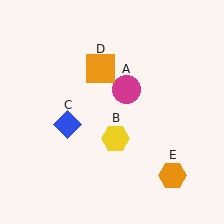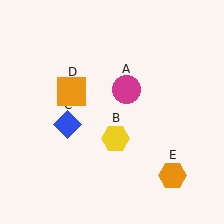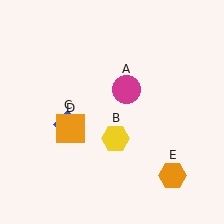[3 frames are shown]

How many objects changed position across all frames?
1 object changed position: orange square (object D).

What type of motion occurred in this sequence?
The orange square (object D) rotated counterclockwise around the center of the scene.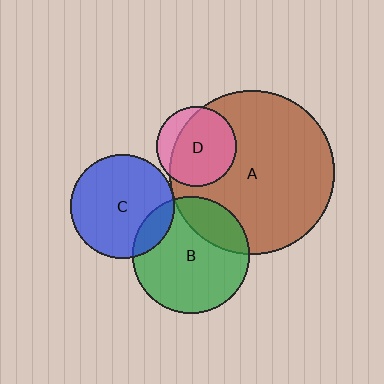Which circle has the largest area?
Circle A (brown).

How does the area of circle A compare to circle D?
Approximately 4.2 times.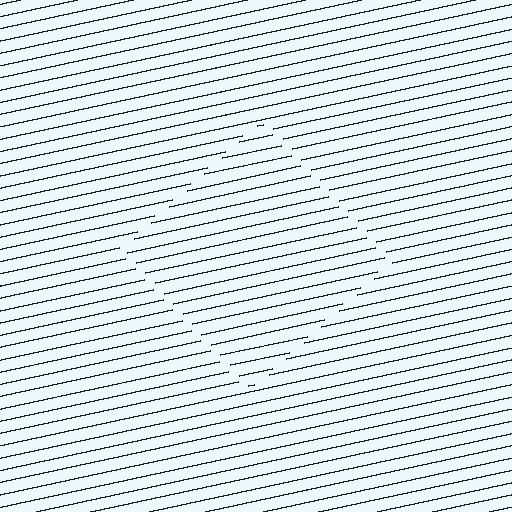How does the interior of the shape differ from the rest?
The interior of the shape contains the same grating, shifted by half a period — the contour is defined by the phase discontinuity where line-ends from the inner and outer gratings abut.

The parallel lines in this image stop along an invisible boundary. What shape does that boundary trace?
An illusory square. The interior of the shape contains the same grating, shifted by half a period — the contour is defined by the phase discontinuity where line-ends from the inner and outer gratings abut.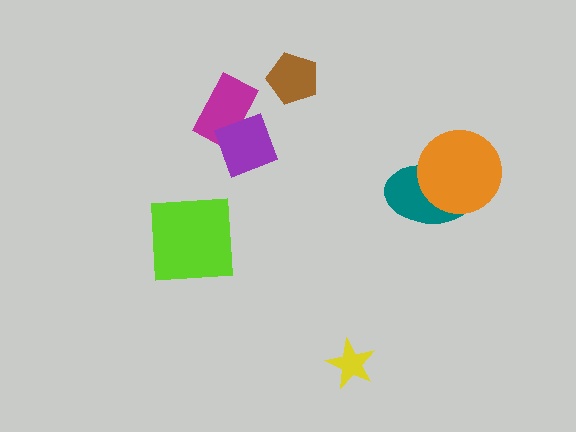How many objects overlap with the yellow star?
0 objects overlap with the yellow star.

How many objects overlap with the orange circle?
1 object overlaps with the orange circle.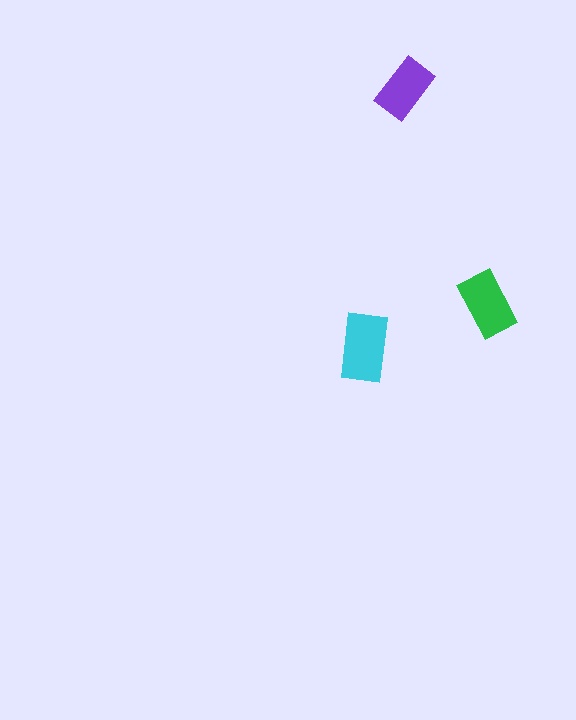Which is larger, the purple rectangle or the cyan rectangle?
The cyan one.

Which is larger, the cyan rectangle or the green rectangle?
The cyan one.